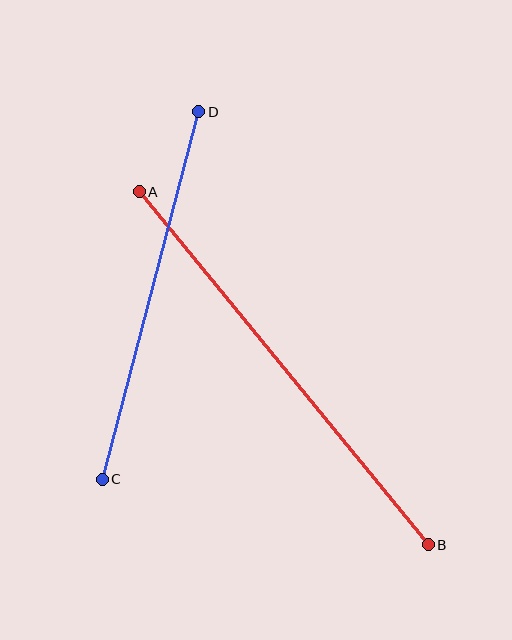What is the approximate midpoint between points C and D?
The midpoint is at approximately (151, 296) pixels.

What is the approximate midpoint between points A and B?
The midpoint is at approximately (284, 368) pixels.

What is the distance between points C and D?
The distance is approximately 380 pixels.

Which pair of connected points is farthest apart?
Points A and B are farthest apart.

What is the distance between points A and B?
The distance is approximately 456 pixels.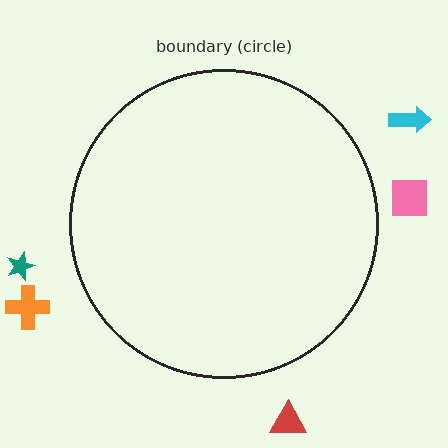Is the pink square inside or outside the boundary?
Outside.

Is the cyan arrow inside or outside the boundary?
Outside.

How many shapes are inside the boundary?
0 inside, 5 outside.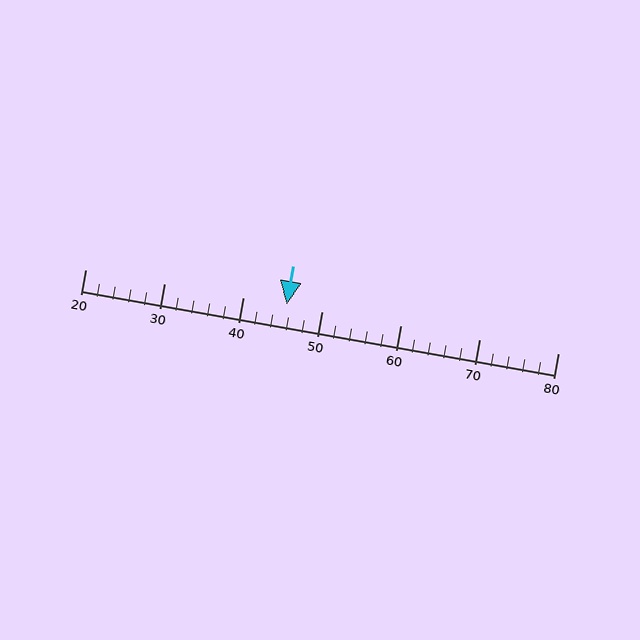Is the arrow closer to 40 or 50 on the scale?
The arrow is closer to 50.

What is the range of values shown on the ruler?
The ruler shows values from 20 to 80.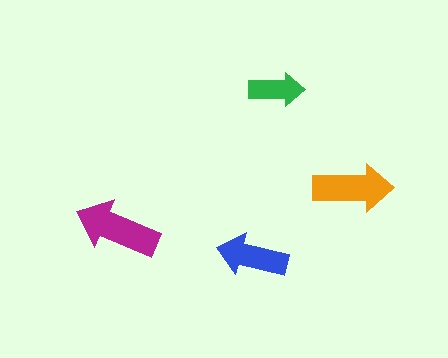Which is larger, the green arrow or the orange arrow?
The orange one.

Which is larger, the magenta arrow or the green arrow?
The magenta one.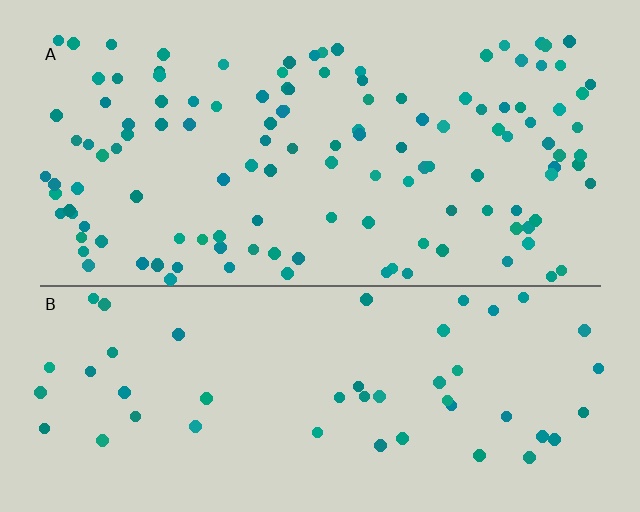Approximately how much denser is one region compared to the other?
Approximately 2.6× — region A over region B.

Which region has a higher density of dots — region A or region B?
A (the top).